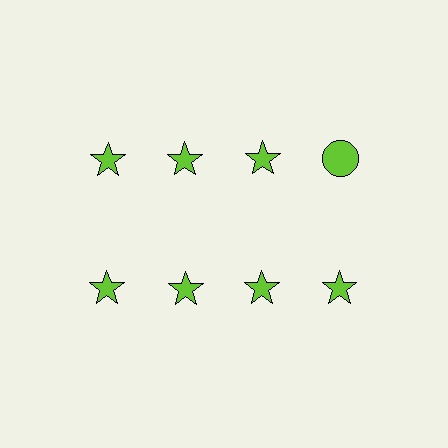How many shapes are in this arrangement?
There are 8 shapes arranged in a grid pattern.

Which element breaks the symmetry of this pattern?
The lime circle in the top row, second from right column breaks the symmetry. All other shapes are lime stars.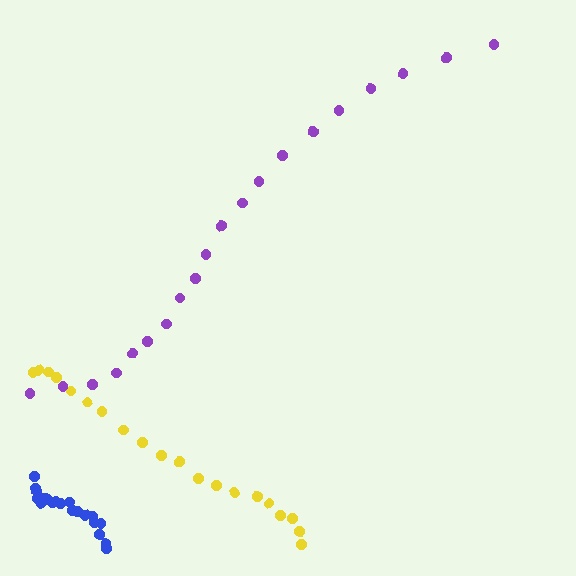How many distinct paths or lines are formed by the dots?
There are 3 distinct paths.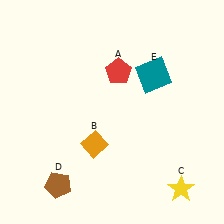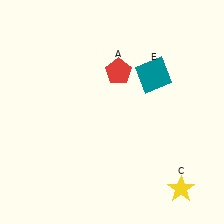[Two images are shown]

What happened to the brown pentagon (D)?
The brown pentagon (D) was removed in Image 2. It was in the bottom-left area of Image 1.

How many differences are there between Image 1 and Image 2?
There are 2 differences between the two images.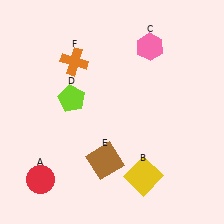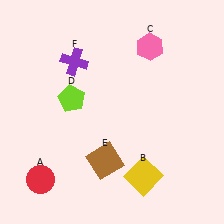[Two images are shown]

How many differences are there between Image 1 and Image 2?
There is 1 difference between the two images.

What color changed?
The cross (F) changed from orange in Image 1 to purple in Image 2.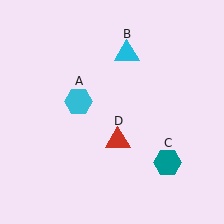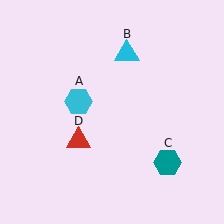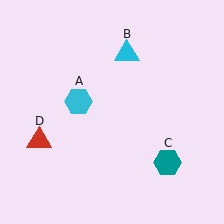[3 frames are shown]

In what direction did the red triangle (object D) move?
The red triangle (object D) moved left.